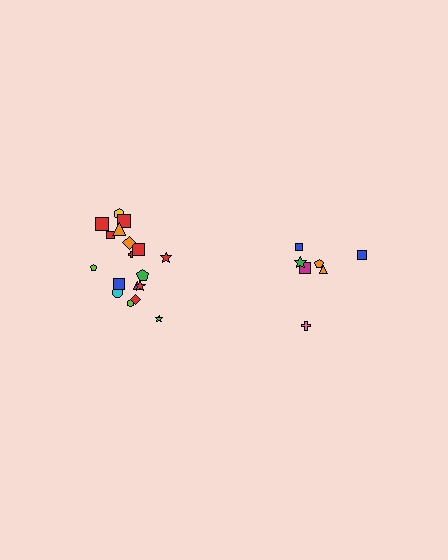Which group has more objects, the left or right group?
The left group.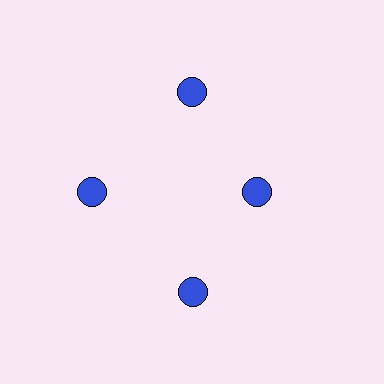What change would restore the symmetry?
The symmetry would be restored by moving it outward, back onto the ring so that all 4 circles sit at equal angles and equal distance from the center.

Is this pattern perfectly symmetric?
No. The 4 blue circles are arranged in a ring, but one element near the 3 o'clock position is pulled inward toward the center, breaking the 4-fold rotational symmetry.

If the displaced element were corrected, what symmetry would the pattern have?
It would have 4-fold rotational symmetry — the pattern would map onto itself every 90 degrees.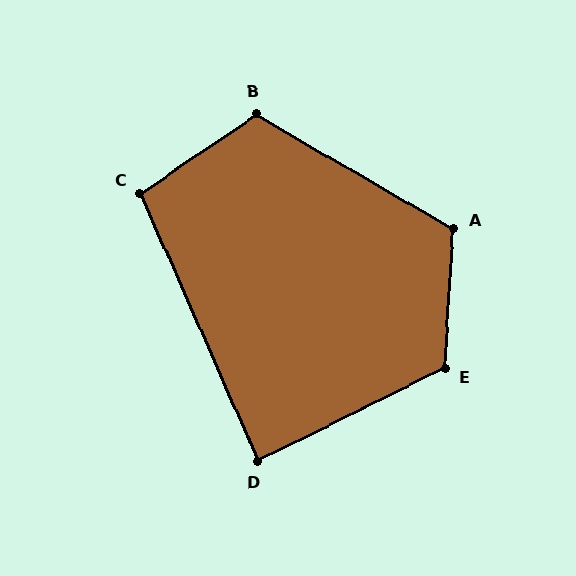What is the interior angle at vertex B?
Approximately 116 degrees (obtuse).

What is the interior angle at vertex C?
Approximately 100 degrees (obtuse).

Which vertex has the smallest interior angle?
D, at approximately 87 degrees.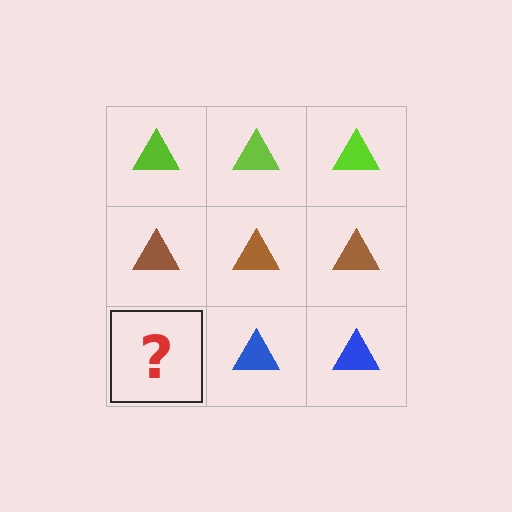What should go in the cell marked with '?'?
The missing cell should contain a blue triangle.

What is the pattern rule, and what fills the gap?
The rule is that each row has a consistent color. The gap should be filled with a blue triangle.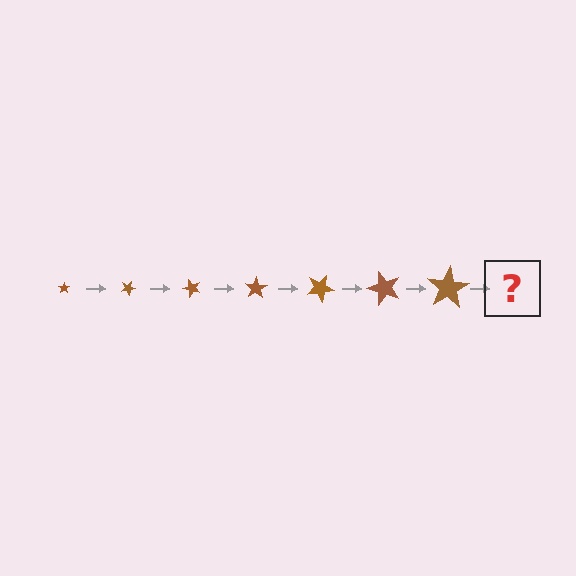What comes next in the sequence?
The next element should be a star, larger than the previous one and rotated 175 degrees from the start.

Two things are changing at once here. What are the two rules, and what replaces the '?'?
The two rules are that the star grows larger each step and it rotates 25 degrees each step. The '?' should be a star, larger than the previous one and rotated 175 degrees from the start.